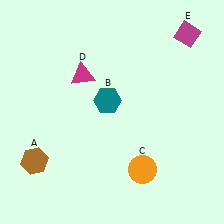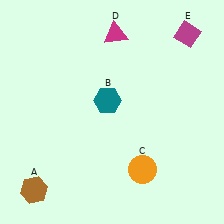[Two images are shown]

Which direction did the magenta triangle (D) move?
The magenta triangle (D) moved up.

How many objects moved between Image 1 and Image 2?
2 objects moved between the two images.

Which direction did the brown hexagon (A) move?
The brown hexagon (A) moved down.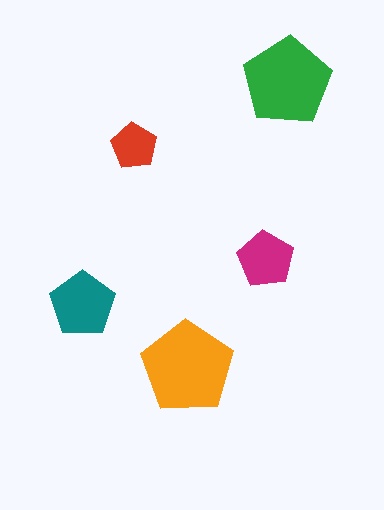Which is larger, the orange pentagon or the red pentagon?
The orange one.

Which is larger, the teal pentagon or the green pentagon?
The green one.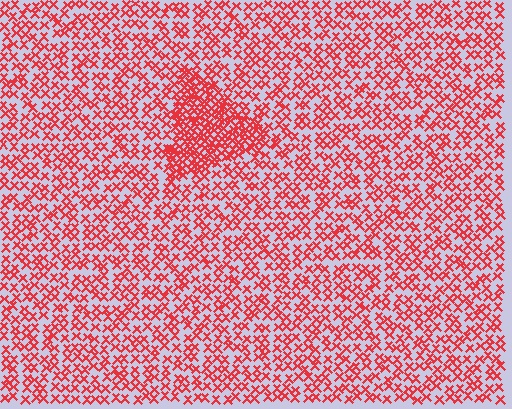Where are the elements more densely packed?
The elements are more densely packed inside the triangle boundary.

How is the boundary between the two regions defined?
The boundary is defined by a change in element density (approximately 2.1x ratio). All elements are the same color, size, and shape.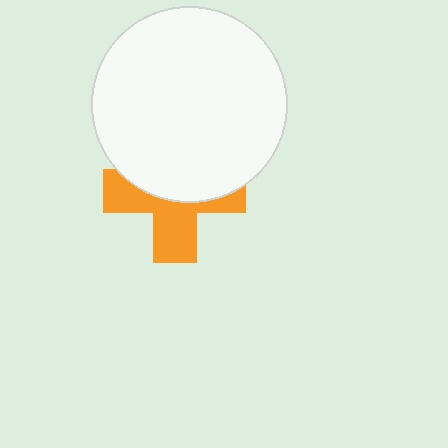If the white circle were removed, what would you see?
You would see the complete orange cross.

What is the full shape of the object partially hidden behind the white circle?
The partially hidden object is an orange cross.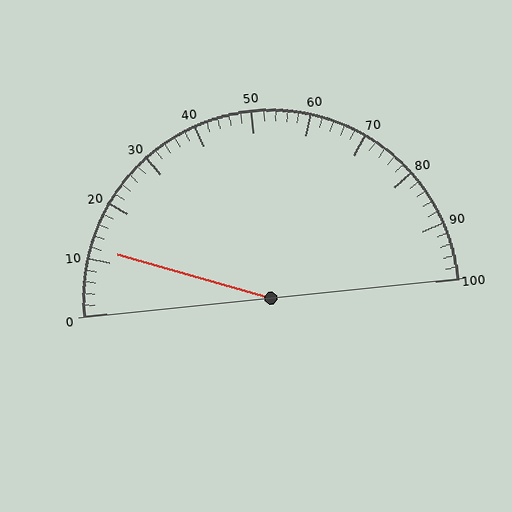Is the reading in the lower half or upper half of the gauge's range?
The reading is in the lower half of the range (0 to 100).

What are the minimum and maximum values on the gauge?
The gauge ranges from 0 to 100.